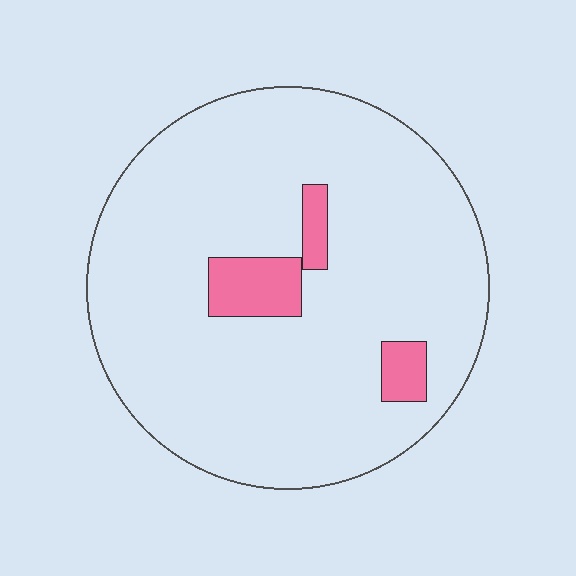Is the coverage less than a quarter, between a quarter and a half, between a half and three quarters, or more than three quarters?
Less than a quarter.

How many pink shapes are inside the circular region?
3.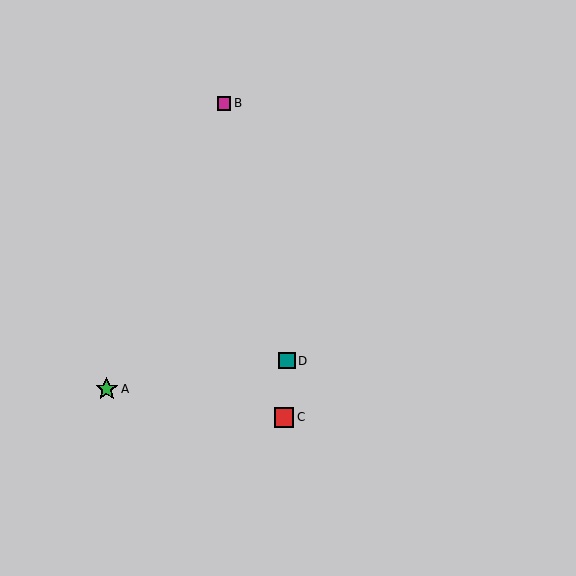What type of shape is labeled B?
Shape B is a magenta square.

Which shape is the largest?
The green star (labeled A) is the largest.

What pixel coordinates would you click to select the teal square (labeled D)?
Click at (287, 361) to select the teal square D.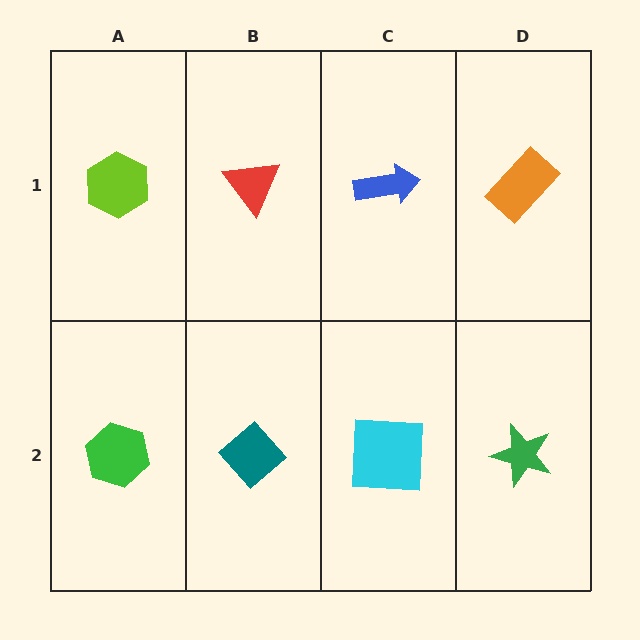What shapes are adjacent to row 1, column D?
A green star (row 2, column D), a blue arrow (row 1, column C).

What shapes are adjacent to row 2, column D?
An orange rectangle (row 1, column D), a cyan square (row 2, column C).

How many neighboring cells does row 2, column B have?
3.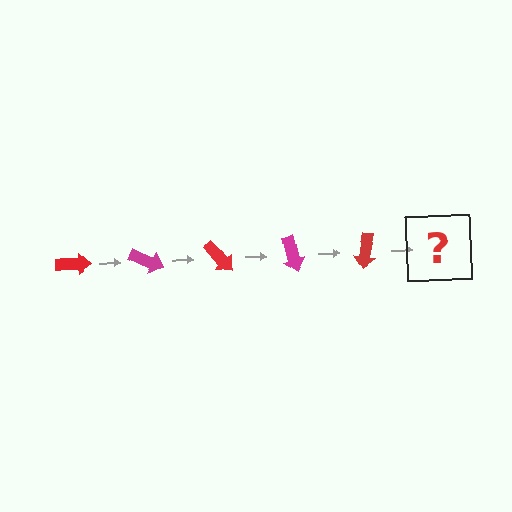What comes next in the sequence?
The next element should be a magenta arrow, rotated 125 degrees from the start.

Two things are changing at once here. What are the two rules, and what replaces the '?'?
The two rules are that it rotates 25 degrees each step and the color cycles through red and magenta. The '?' should be a magenta arrow, rotated 125 degrees from the start.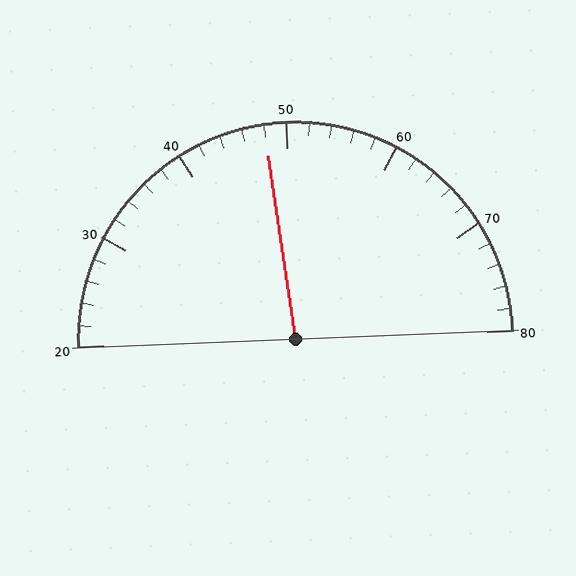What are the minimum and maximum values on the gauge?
The gauge ranges from 20 to 80.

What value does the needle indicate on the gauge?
The needle indicates approximately 48.